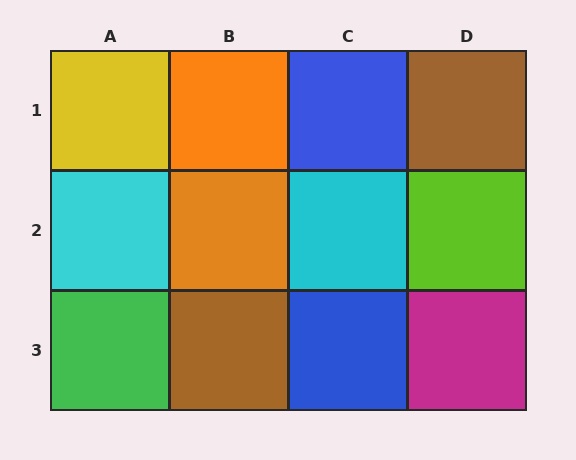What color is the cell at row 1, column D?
Brown.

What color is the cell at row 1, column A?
Yellow.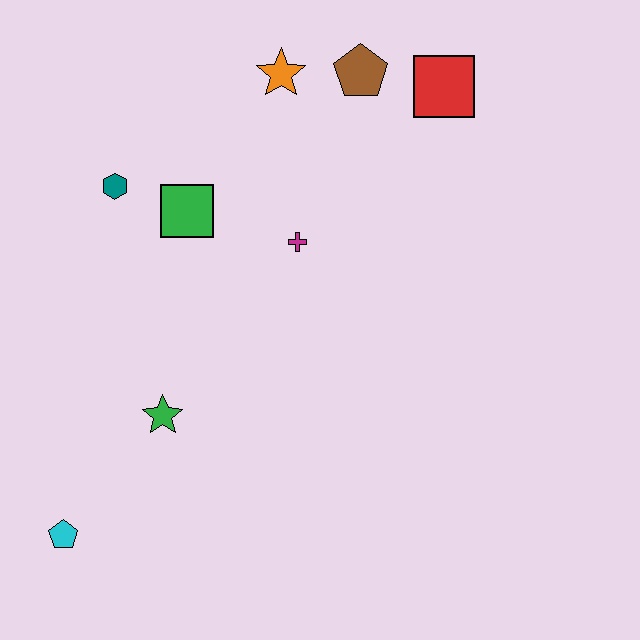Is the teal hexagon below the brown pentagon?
Yes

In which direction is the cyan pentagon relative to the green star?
The cyan pentagon is below the green star.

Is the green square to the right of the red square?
No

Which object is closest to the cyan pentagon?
The green star is closest to the cyan pentagon.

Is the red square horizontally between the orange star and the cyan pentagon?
No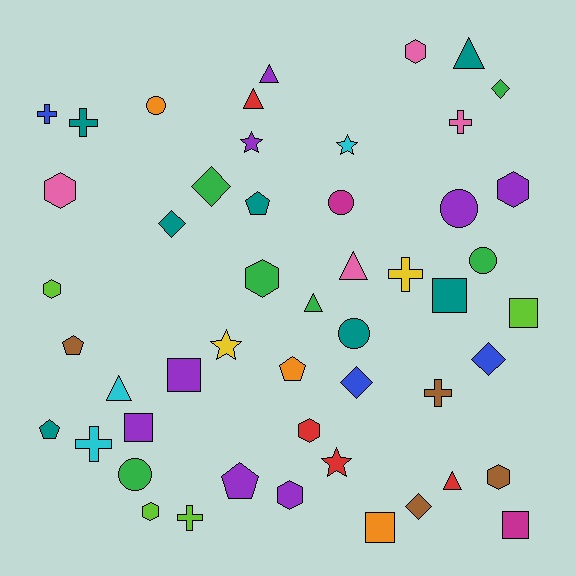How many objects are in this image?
There are 50 objects.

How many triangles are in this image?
There are 7 triangles.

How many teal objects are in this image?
There are 7 teal objects.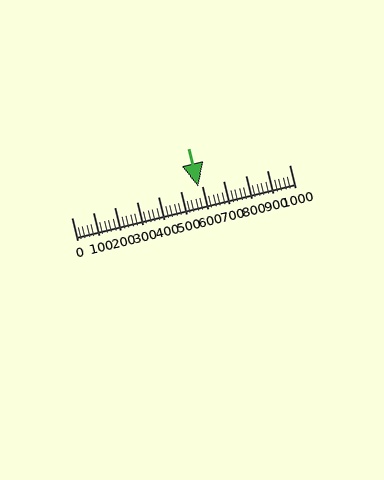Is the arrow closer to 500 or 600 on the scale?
The arrow is closer to 600.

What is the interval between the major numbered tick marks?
The major tick marks are spaced 100 units apart.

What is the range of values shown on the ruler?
The ruler shows values from 0 to 1000.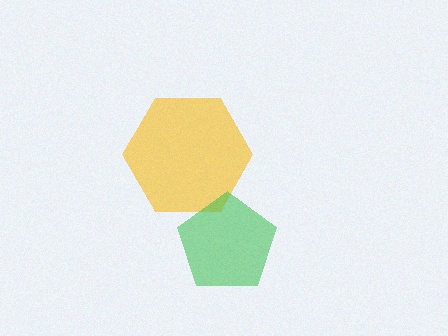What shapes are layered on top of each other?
The layered shapes are: a yellow hexagon, a green pentagon.